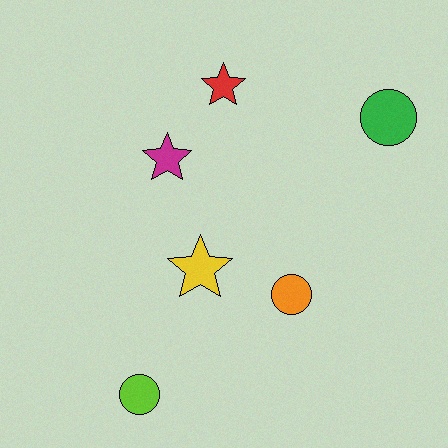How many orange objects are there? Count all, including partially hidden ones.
There is 1 orange object.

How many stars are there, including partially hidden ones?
There are 3 stars.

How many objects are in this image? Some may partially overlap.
There are 6 objects.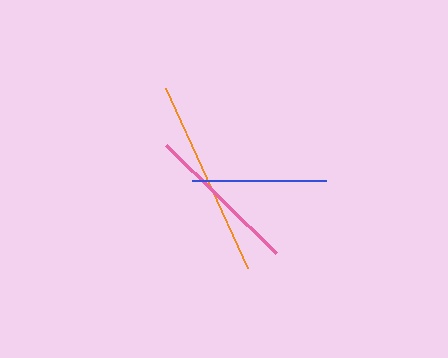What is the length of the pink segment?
The pink segment is approximately 154 pixels long.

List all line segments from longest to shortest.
From longest to shortest: orange, pink, blue.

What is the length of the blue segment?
The blue segment is approximately 134 pixels long.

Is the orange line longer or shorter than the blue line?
The orange line is longer than the blue line.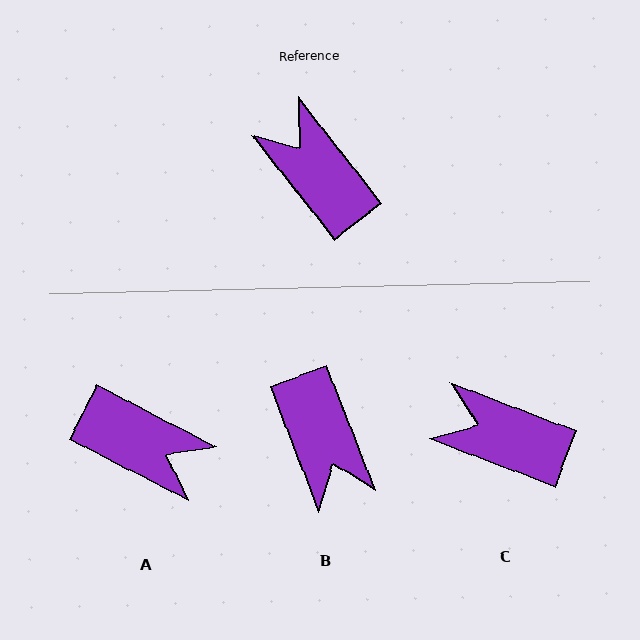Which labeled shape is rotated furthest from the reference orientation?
B, about 163 degrees away.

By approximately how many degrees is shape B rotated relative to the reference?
Approximately 163 degrees counter-clockwise.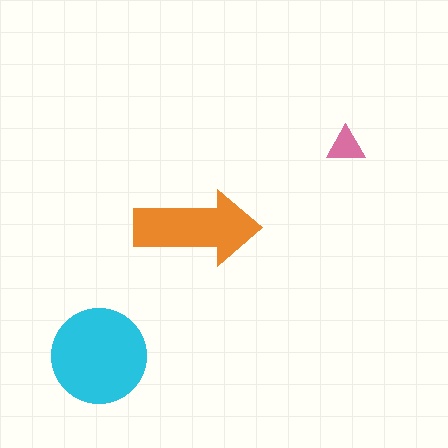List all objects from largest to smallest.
The cyan circle, the orange arrow, the pink triangle.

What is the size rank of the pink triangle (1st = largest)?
3rd.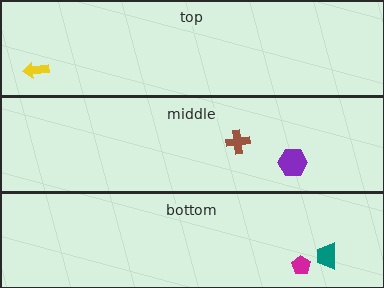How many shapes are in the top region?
1.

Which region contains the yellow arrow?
The top region.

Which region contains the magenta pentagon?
The bottom region.